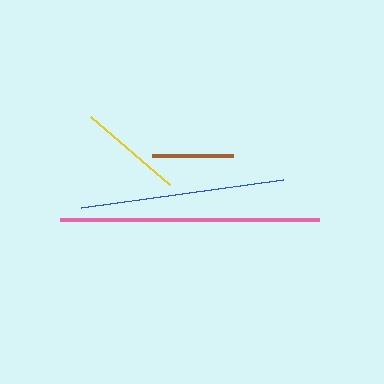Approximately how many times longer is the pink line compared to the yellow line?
The pink line is approximately 2.5 times the length of the yellow line.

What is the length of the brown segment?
The brown segment is approximately 81 pixels long.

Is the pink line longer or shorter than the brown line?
The pink line is longer than the brown line.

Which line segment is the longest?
The pink line is the longest at approximately 260 pixels.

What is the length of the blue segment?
The blue segment is approximately 203 pixels long.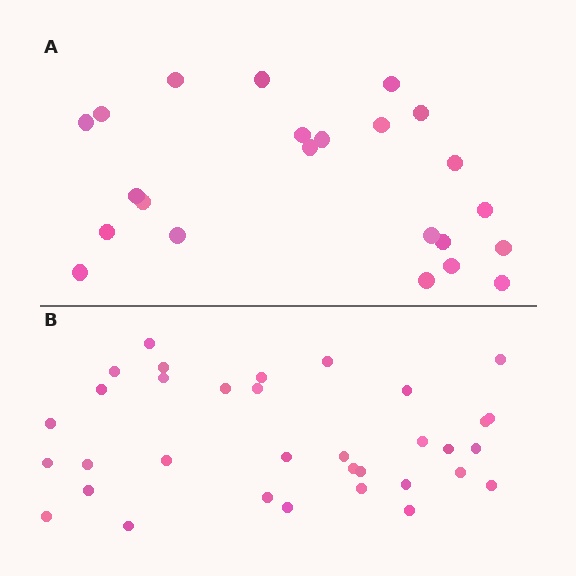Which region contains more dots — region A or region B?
Region B (the bottom region) has more dots.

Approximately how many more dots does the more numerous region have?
Region B has roughly 12 or so more dots than region A.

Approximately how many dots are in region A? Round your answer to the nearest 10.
About 20 dots. (The exact count is 23, which rounds to 20.)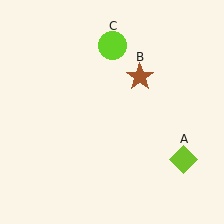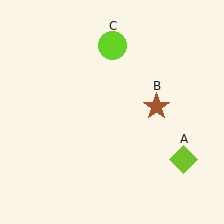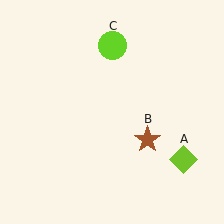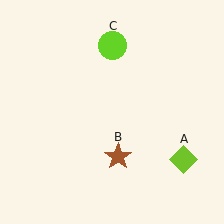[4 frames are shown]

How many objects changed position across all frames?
1 object changed position: brown star (object B).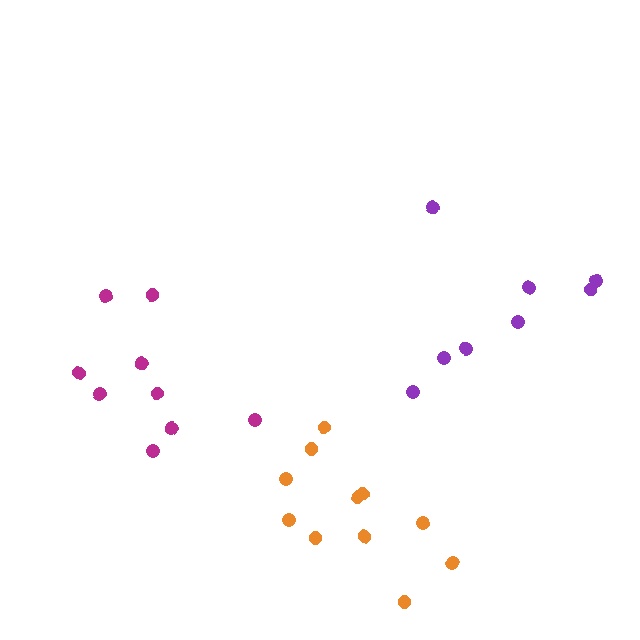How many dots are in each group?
Group 1: 9 dots, Group 2: 8 dots, Group 3: 11 dots (28 total).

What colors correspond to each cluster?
The clusters are colored: magenta, purple, orange.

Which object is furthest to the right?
The purple cluster is rightmost.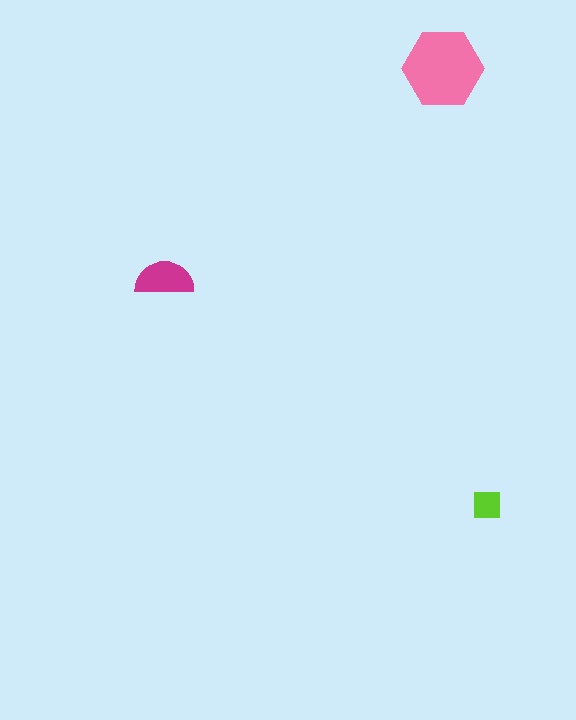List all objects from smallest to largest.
The lime square, the magenta semicircle, the pink hexagon.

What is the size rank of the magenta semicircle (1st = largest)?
2nd.